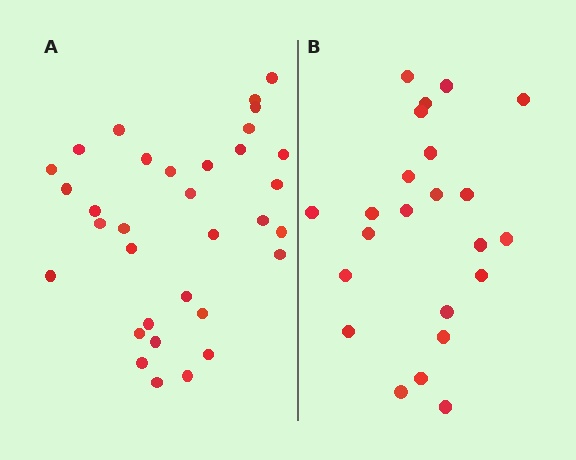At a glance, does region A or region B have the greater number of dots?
Region A (the left region) has more dots.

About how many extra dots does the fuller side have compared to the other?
Region A has roughly 10 or so more dots than region B.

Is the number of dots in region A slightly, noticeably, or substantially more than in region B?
Region A has noticeably more, but not dramatically so. The ratio is roughly 1.4 to 1.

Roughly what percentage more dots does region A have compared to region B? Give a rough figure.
About 45% more.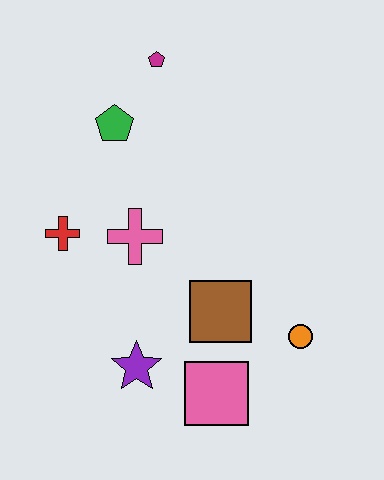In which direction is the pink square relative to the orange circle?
The pink square is to the left of the orange circle.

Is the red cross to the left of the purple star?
Yes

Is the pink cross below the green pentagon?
Yes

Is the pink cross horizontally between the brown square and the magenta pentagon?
No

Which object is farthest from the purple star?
The magenta pentagon is farthest from the purple star.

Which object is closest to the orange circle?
The brown square is closest to the orange circle.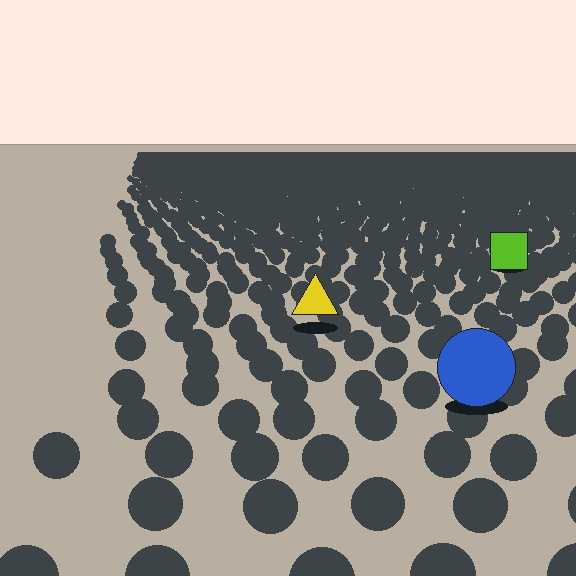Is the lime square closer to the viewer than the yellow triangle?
No. The yellow triangle is closer — you can tell from the texture gradient: the ground texture is coarser near it.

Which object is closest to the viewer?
The blue circle is closest. The texture marks near it are larger and more spread out.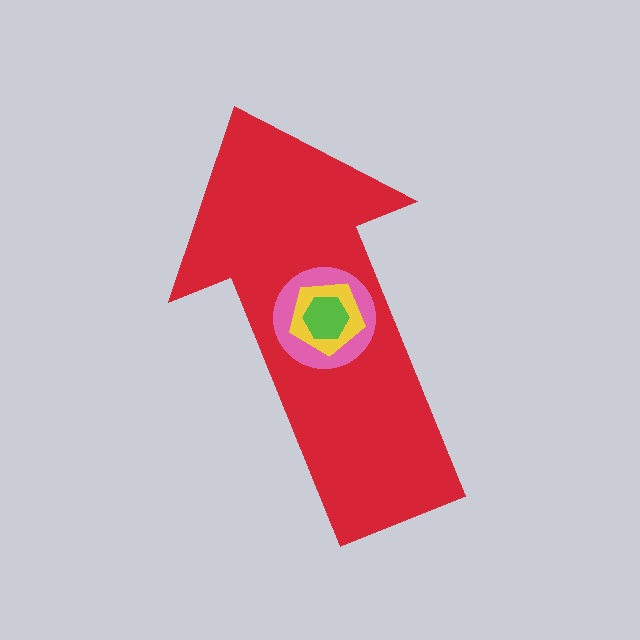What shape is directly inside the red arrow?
The pink circle.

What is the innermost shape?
The lime hexagon.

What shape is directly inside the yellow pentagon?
The lime hexagon.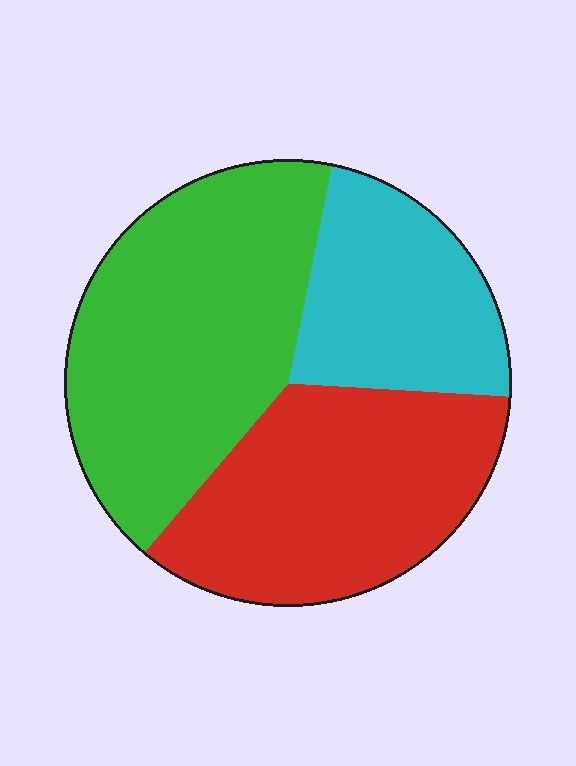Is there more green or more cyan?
Green.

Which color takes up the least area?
Cyan, at roughly 25%.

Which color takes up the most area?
Green, at roughly 40%.